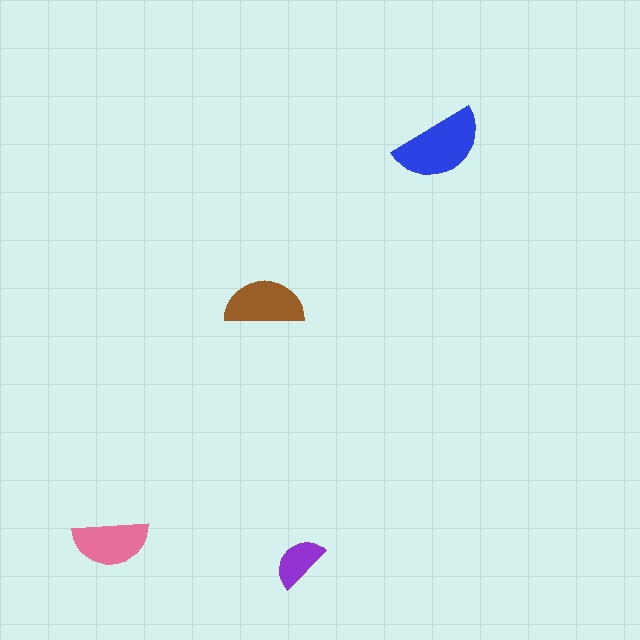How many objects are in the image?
There are 4 objects in the image.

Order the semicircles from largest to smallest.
the blue one, the brown one, the pink one, the purple one.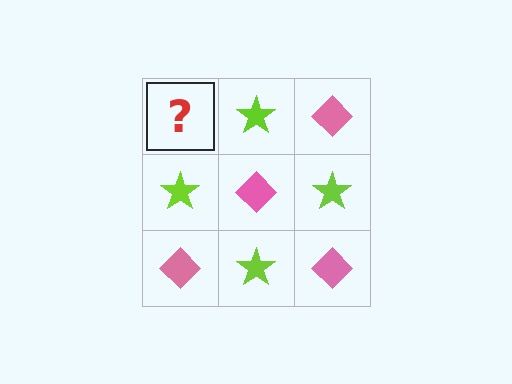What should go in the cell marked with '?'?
The missing cell should contain a pink diamond.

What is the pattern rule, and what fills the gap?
The rule is that it alternates pink diamond and lime star in a checkerboard pattern. The gap should be filled with a pink diamond.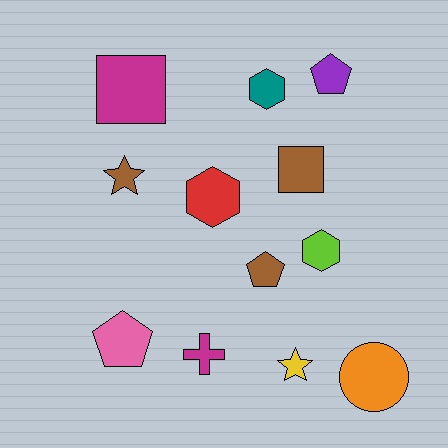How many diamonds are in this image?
There are no diamonds.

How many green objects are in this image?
There are no green objects.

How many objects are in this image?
There are 12 objects.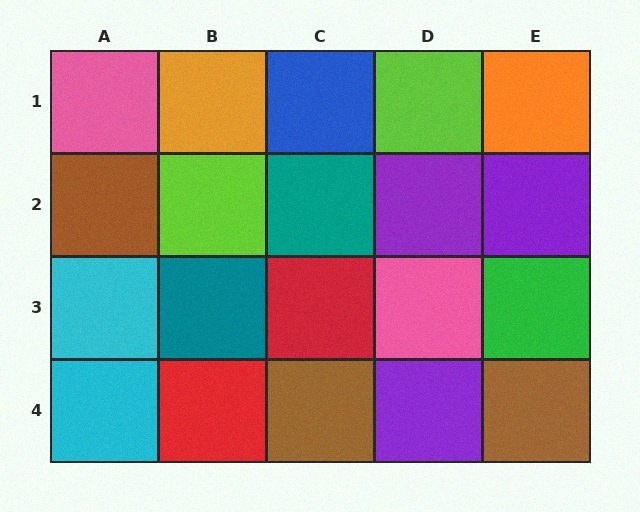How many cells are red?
2 cells are red.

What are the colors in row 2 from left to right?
Brown, lime, teal, purple, purple.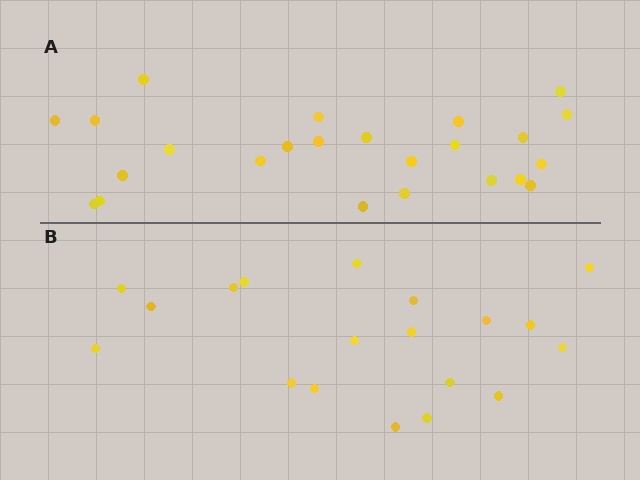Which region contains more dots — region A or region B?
Region A (the top region) has more dots.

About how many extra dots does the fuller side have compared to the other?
Region A has about 5 more dots than region B.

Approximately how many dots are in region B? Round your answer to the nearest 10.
About 20 dots. (The exact count is 19, which rounds to 20.)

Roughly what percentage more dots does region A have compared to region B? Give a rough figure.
About 25% more.